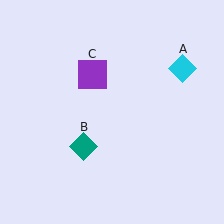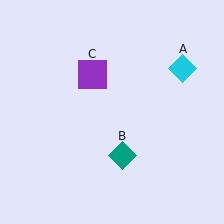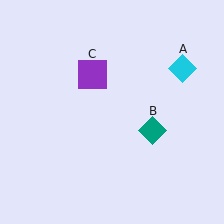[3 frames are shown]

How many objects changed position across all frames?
1 object changed position: teal diamond (object B).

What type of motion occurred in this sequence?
The teal diamond (object B) rotated counterclockwise around the center of the scene.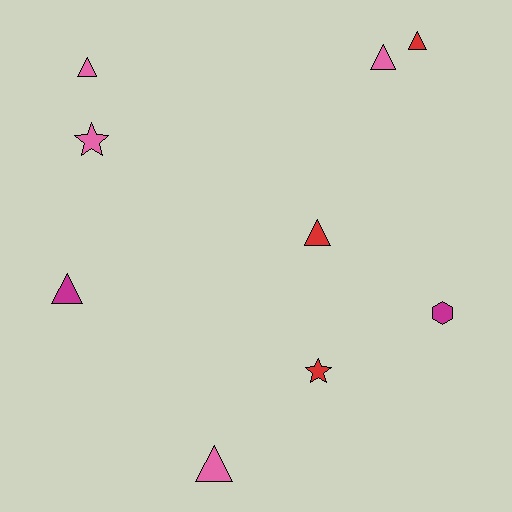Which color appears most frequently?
Pink, with 4 objects.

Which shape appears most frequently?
Triangle, with 6 objects.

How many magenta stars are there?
There are no magenta stars.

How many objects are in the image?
There are 9 objects.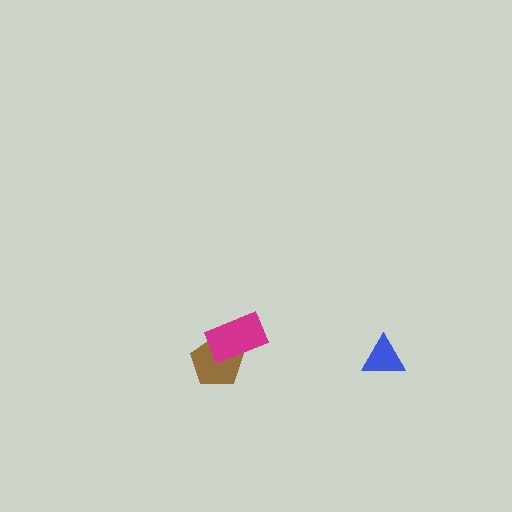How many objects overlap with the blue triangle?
0 objects overlap with the blue triangle.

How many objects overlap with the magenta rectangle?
1 object overlaps with the magenta rectangle.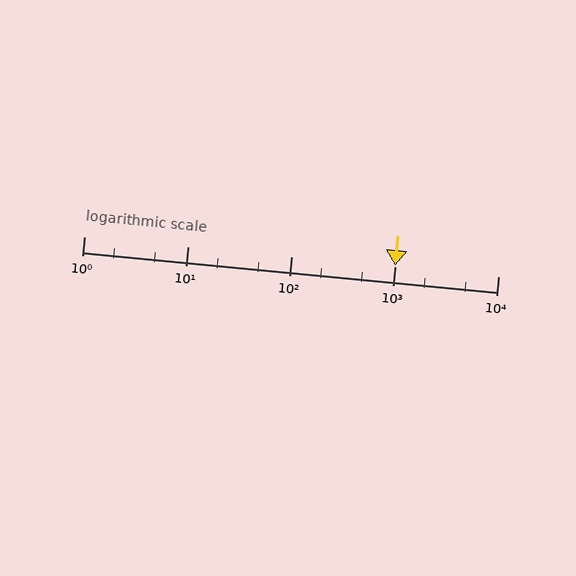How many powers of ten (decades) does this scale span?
The scale spans 4 decades, from 1 to 10000.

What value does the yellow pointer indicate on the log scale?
The pointer indicates approximately 1000.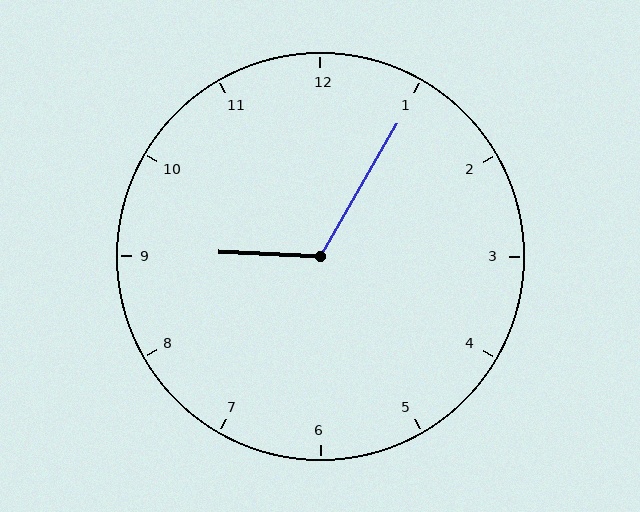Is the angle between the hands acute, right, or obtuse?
It is obtuse.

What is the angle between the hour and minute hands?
Approximately 118 degrees.